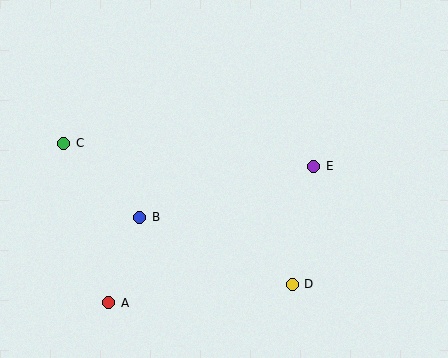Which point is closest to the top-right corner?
Point E is closest to the top-right corner.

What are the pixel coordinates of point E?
Point E is at (314, 166).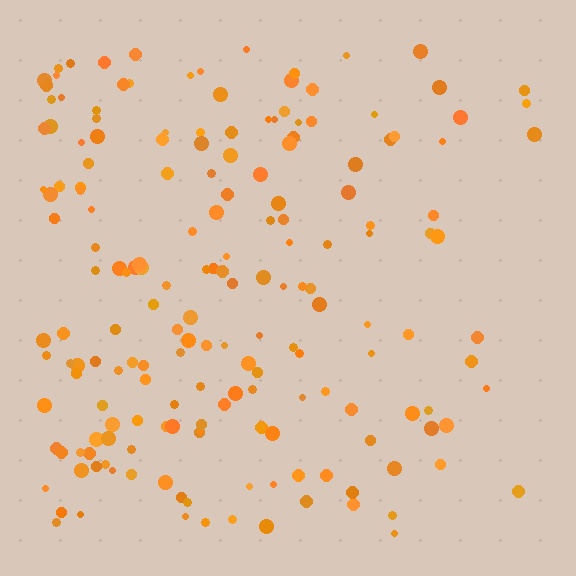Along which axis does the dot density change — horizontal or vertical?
Horizontal.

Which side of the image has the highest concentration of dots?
The left.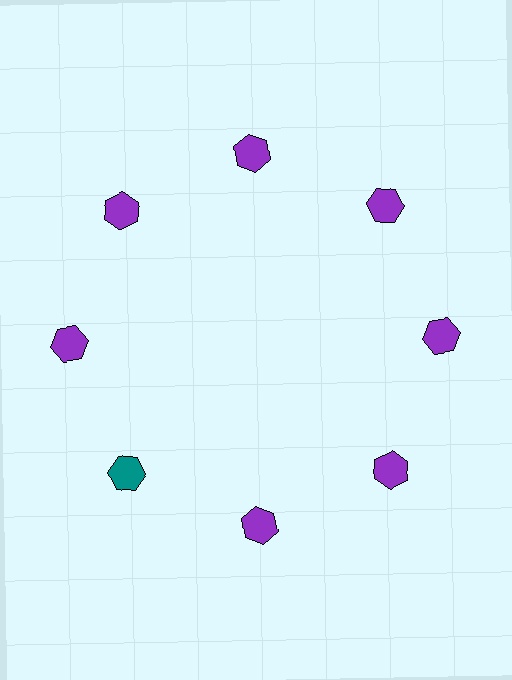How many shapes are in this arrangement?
There are 8 shapes arranged in a ring pattern.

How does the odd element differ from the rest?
It has a different color: teal instead of purple.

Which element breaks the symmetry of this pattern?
The teal hexagon at roughly the 8 o'clock position breaks the symmetry. All other shapes are purple hexagons.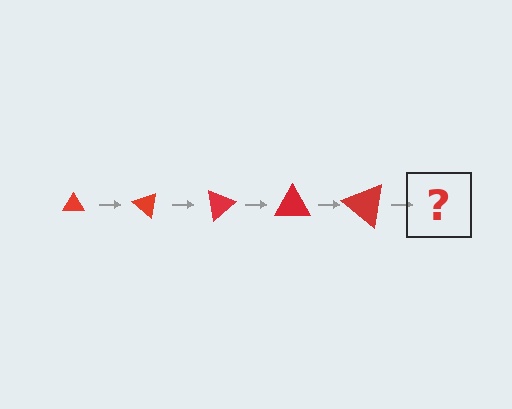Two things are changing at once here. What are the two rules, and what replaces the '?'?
The two rules are that the triangle grows larger each step and it rotates 40 degrees each step. The '?' should be a triangle, larger than the previous one and rotated 200 degrees from the start.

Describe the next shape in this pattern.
It should be a triangle, larger than the previous one and rotated 200 degrees from the start.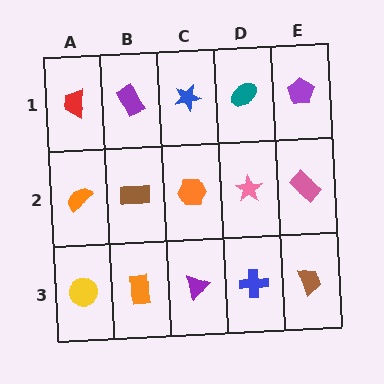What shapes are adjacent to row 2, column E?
A purple pentagon (row 1, column E), a brown trapezoid (row 3, column E), a pink star (row 2, column D).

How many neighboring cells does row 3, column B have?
3.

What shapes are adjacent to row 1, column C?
An orange hexagon (row 2, column C), a purple rectangle (row 1, column B), a teal ellipse (row 1, column D).